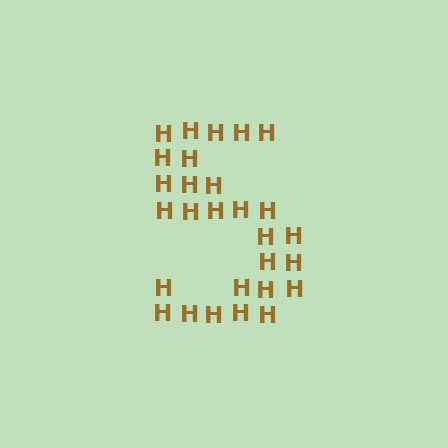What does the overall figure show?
The overall figure shows the digit 5.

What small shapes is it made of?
It is made of small letter H's.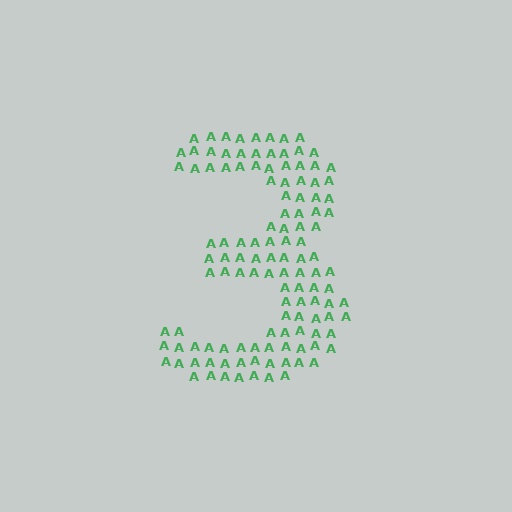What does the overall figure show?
The overall figure shows the digit 3.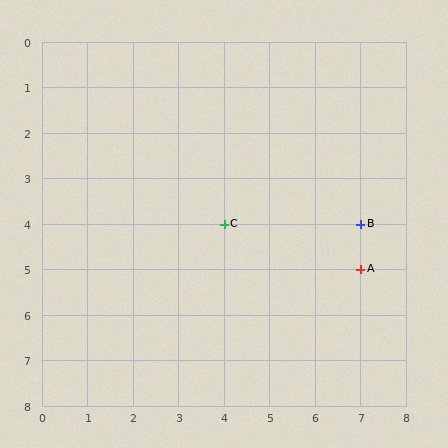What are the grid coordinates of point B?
Point B is at grid coordinates (7, 4).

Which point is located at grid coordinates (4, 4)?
Point C is at (4, 4).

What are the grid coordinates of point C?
Point C is at grid coordinates (4, 4).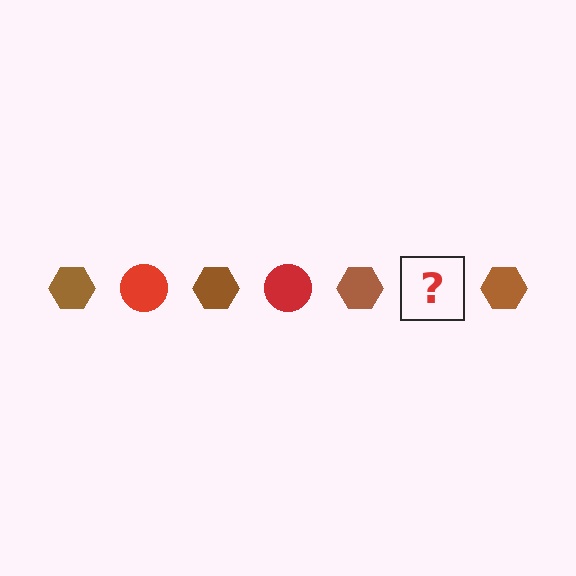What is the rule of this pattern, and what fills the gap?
The rule is that the pattern alternates between brown hexagon and red circle. The gap should be filled with a red circle.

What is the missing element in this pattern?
The missing element is a red circle.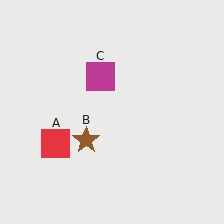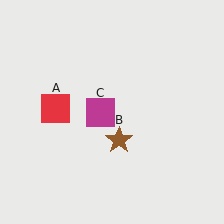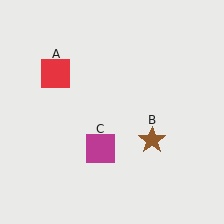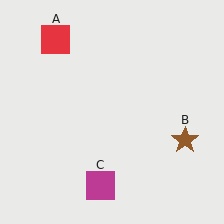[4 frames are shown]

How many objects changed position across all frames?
3 objects changed position: red square (object A), brown star (object B), magenta square (object C).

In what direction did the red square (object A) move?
The red square (object A) moved up.